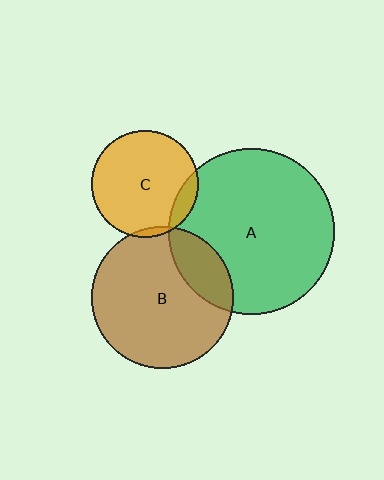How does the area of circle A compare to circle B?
Approximately 1.4 times.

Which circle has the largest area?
Circle A (green).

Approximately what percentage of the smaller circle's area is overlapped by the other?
Approximately 10%.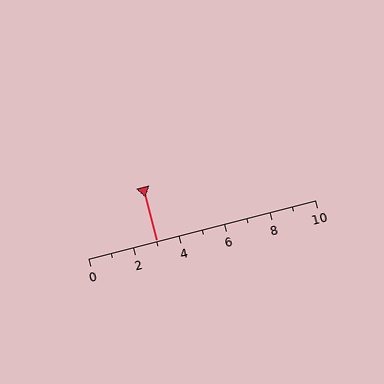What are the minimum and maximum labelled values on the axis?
The axis runs from 0 to 10.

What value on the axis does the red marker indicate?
The marker indicates approximately 3.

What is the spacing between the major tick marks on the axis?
The major ticks are spaced 2 apart.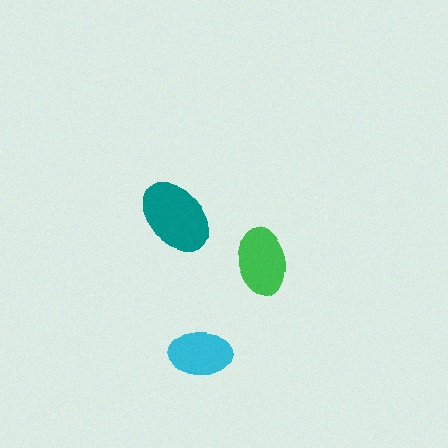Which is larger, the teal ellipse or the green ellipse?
The teal one.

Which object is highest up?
The teal ellipse is topmost.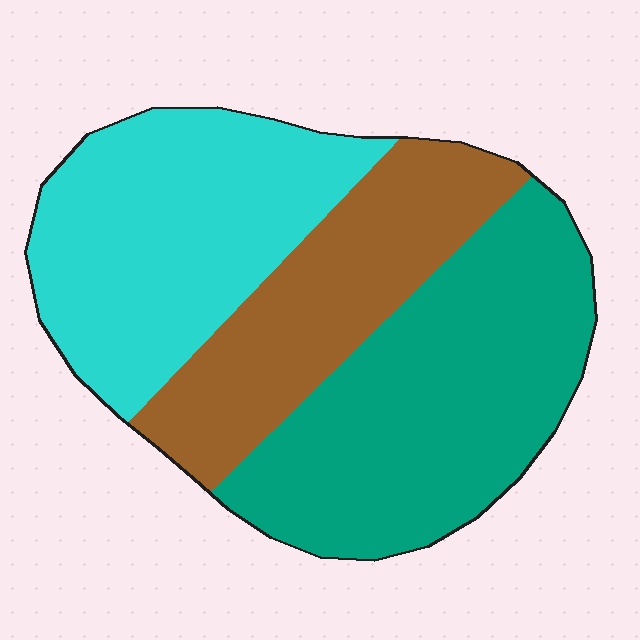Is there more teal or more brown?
Teal.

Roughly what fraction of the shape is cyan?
Cyan covers about 35% of the shape.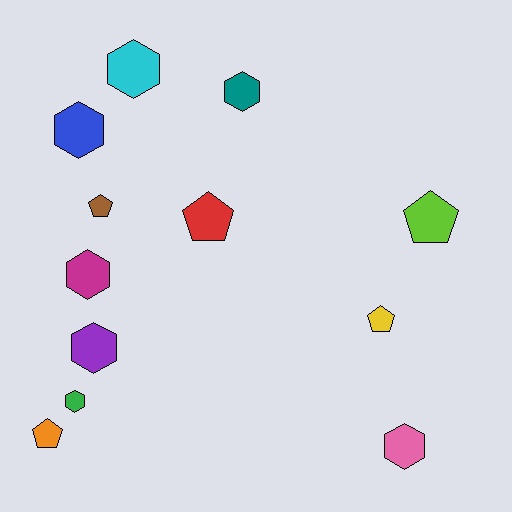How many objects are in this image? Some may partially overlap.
There are 12 objects.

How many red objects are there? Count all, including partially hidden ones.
There is 1 red object.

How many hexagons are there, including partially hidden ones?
There are 7 hexagons.